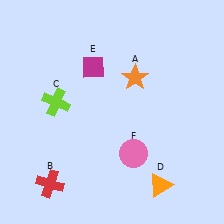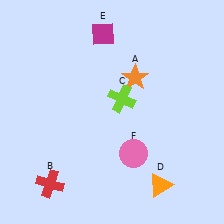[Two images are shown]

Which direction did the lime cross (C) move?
The lime cross (C) moved right.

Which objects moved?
The objects that moved are: the lime cross (C), the magenta diamond (E).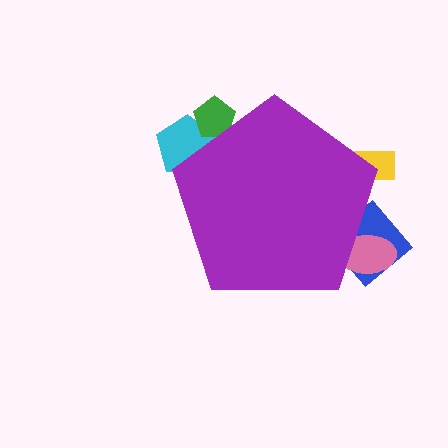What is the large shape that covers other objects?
A purple pentagon.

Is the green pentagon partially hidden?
Yes, the green pentagon is partially hidden behind the purple pentagon.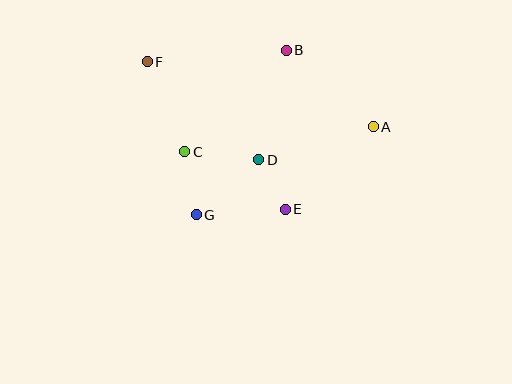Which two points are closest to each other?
Points D and E are closest to each other.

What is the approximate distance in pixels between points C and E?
The distance between C and E is approximately 116 pixels.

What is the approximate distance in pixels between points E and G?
The distance between E and G is approximately 90 pixels.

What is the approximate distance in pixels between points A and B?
The distance between A and B is approximately 116 pixels.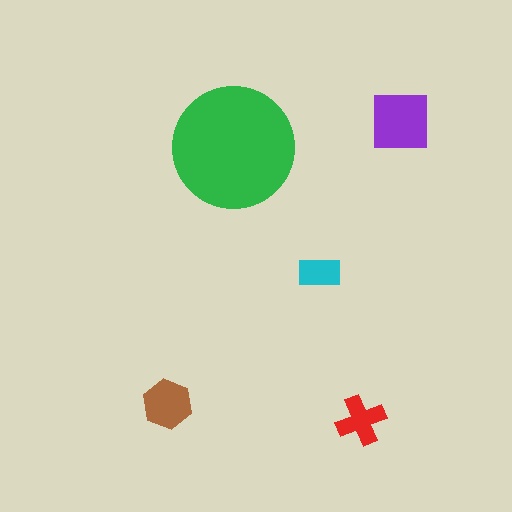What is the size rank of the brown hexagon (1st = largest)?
3rd.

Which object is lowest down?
The red cross is bottommost.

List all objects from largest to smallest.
The green circle, the purple square, the brown hexagon, the red cross, the cyan rectangle.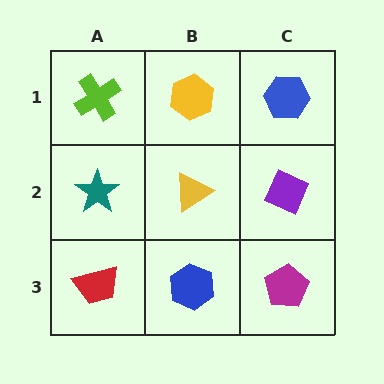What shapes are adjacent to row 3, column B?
A yellow triangle (row 2, column B), a red trapezoid (row 3, column A), a magenta pentagon (row 3, column C).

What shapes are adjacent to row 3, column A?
A teal star (row 2, column A), a blue hexagon (row 3, column B).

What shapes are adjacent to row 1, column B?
A yellow triangle (row 2, column B), a lime cross (row 1, column A), a blue hexagon (row 1, column C).